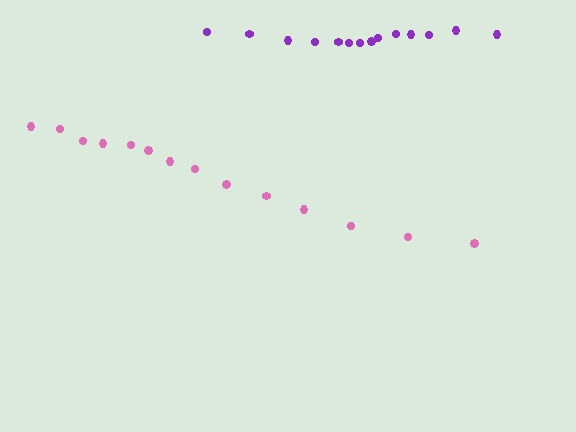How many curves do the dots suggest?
There are 2 distinct paths.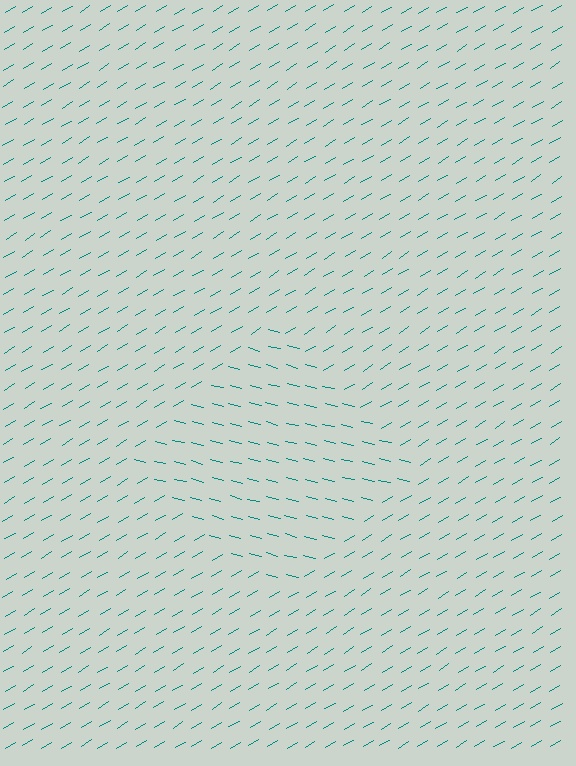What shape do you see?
I see a diamond.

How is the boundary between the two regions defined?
The boundary is defined purely by a change in line orientation (approximately 45 degrees difference). All lines are the same color and thickness.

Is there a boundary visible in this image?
Yes, there is a texture boundary formed by a change in line orientation.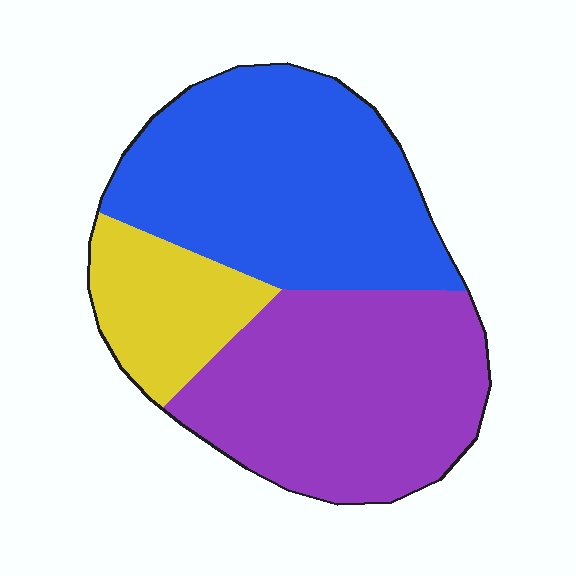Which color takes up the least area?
Yellow, at roughly 15%.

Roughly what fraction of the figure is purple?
Purple takes up between a quarter and a half of the figure.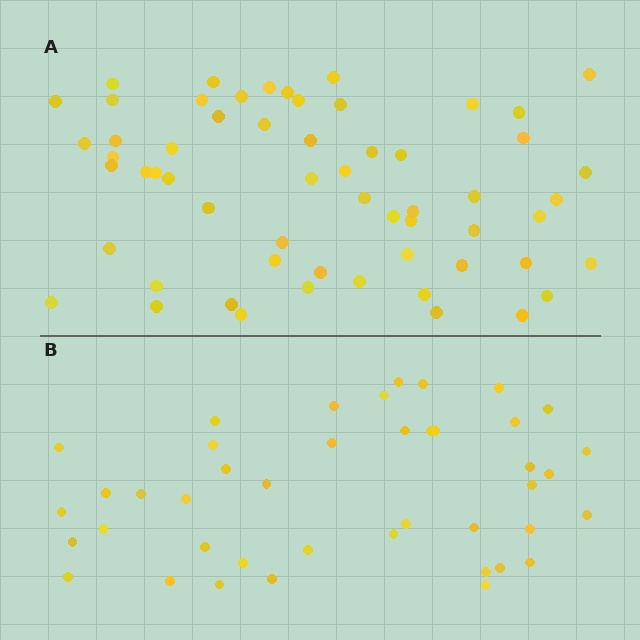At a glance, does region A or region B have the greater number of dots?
Region A (the top region) has more dots.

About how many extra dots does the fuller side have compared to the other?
Region A has approximately 15 more dots than region B.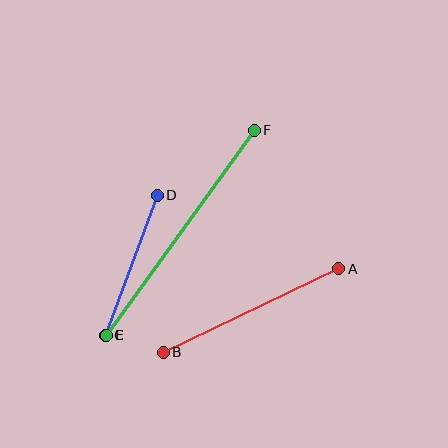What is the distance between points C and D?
The distance is approximately 149 pixels.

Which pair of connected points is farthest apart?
Points E and F are farthest apart.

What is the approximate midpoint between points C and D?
The midpoint is at approximately (131, 265) pixels.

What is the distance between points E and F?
The distance is approximately 253 pixels.